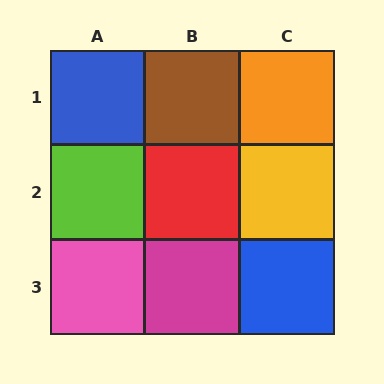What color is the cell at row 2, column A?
Lime.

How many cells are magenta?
1 cell is magenta.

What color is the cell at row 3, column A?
Pink.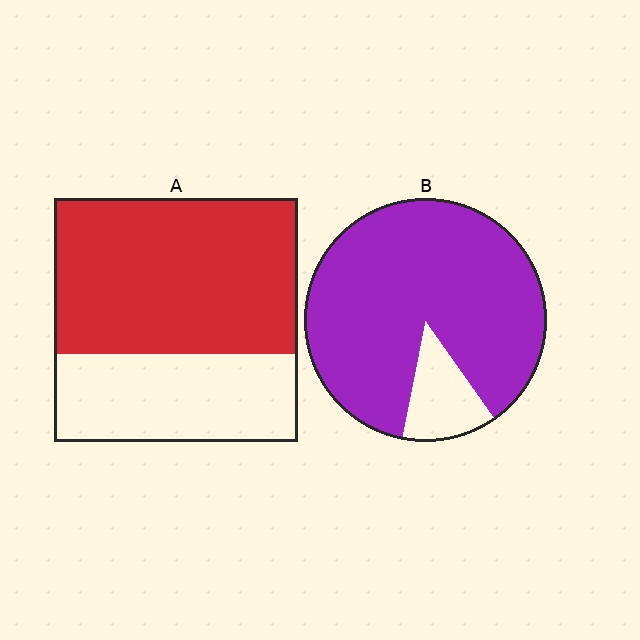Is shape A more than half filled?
Yes.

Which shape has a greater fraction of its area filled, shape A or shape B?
Shape B.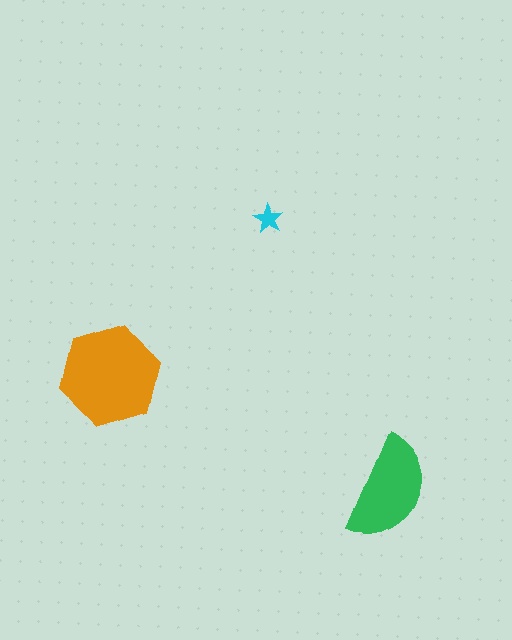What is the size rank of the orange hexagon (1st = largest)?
1st.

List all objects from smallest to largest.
The cyan star, the green semicircle, the orange hexagon.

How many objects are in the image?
There are 3 objects in the image.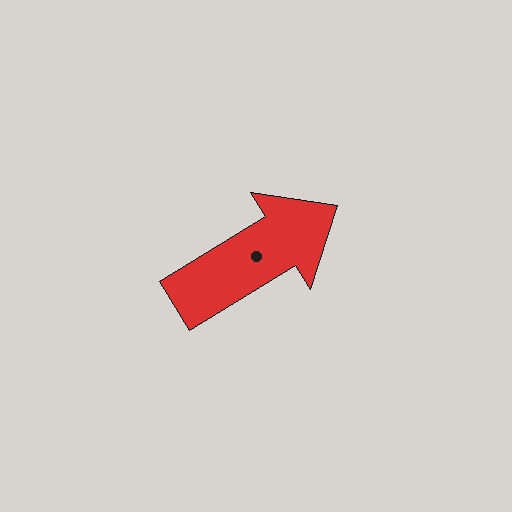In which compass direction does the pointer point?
Northeast.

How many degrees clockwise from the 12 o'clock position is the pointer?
Approximately 58 degrees.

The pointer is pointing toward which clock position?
Roughly 2 o'clock.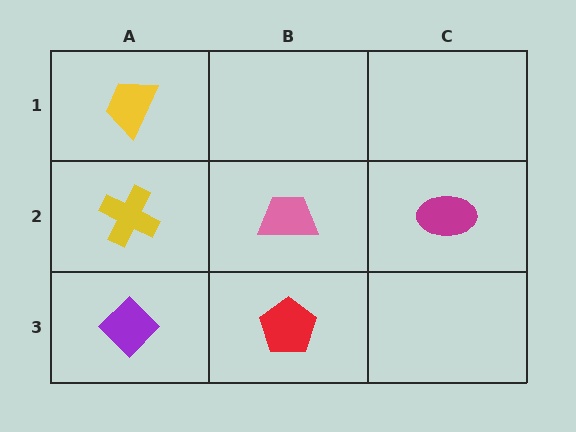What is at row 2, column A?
A yellow cross.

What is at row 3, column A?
A purple diamond.